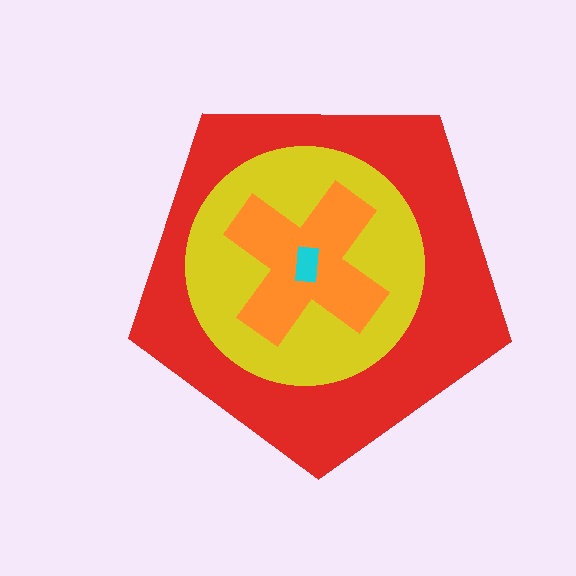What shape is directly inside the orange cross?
The cyan rectangle.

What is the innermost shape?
The cyan rectangle.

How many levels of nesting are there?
4.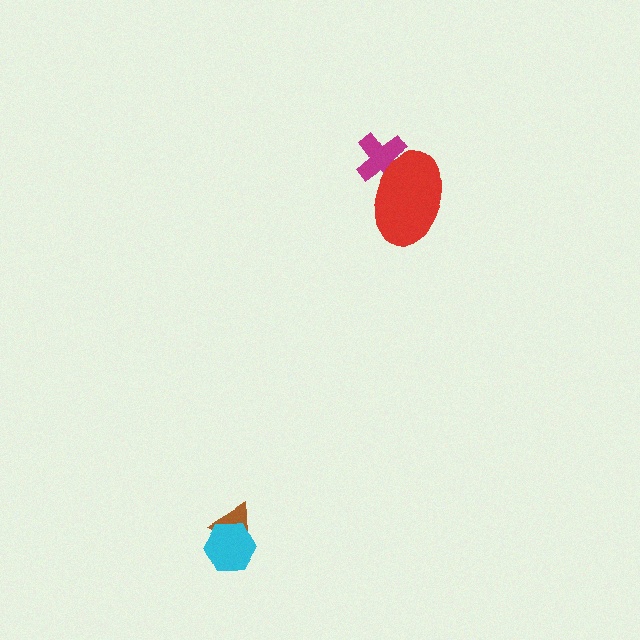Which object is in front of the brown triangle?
The cyan hexagon is in front of the brown triangle.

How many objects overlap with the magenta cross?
1 object overlaps with the magenta cross.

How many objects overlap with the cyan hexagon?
1 object overlaps with the cyan hexagon.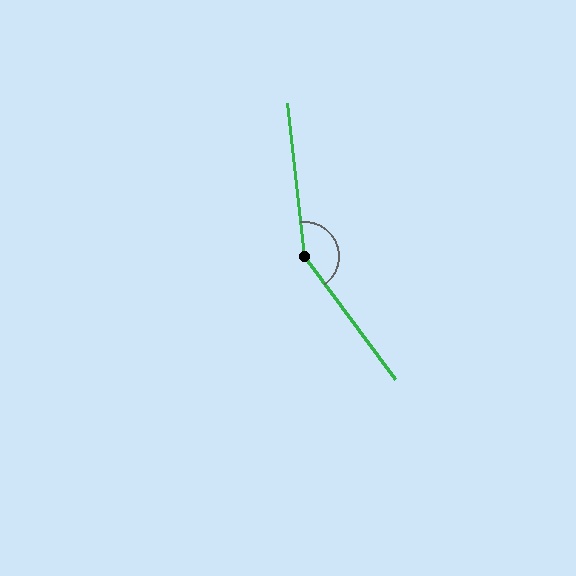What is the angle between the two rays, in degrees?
Approximately 150 degrees.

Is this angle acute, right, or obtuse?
It is obtuse.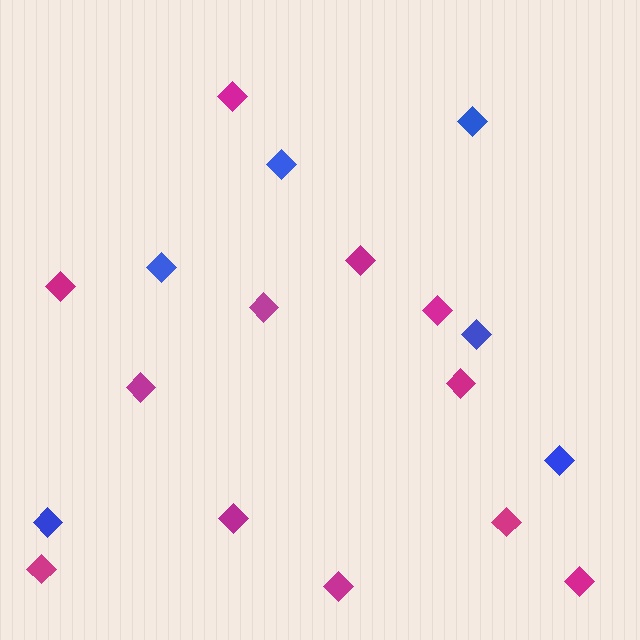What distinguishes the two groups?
There are 2 groups: one group of blue diamonds (6) and one group of magenta diamonds (12).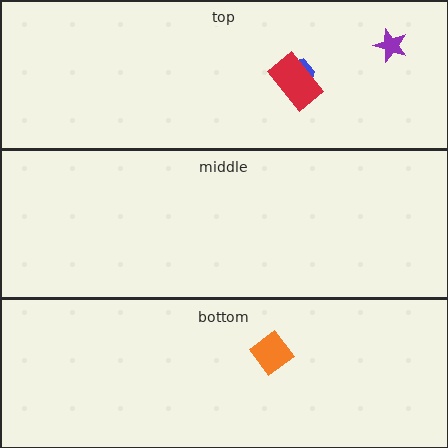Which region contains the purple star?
The top region.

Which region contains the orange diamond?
The bottom region.